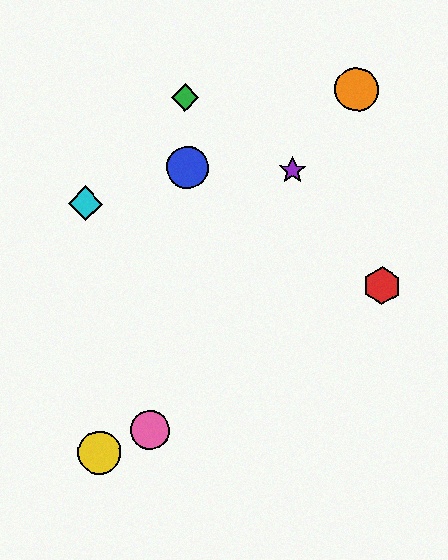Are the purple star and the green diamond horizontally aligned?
No, the purple star is at y≈170 and the green diamond is at y≈97.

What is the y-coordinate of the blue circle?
The blue circle is at y≈167.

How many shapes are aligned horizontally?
2 shapes (the blue circle, the purple star) are aligned horizontally.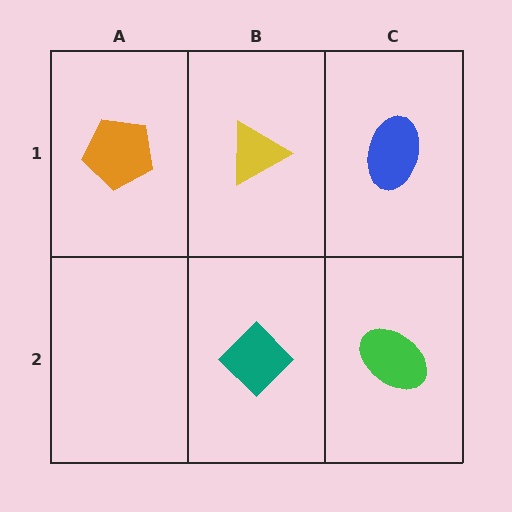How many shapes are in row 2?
2 shapes.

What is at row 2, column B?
A teal diamond.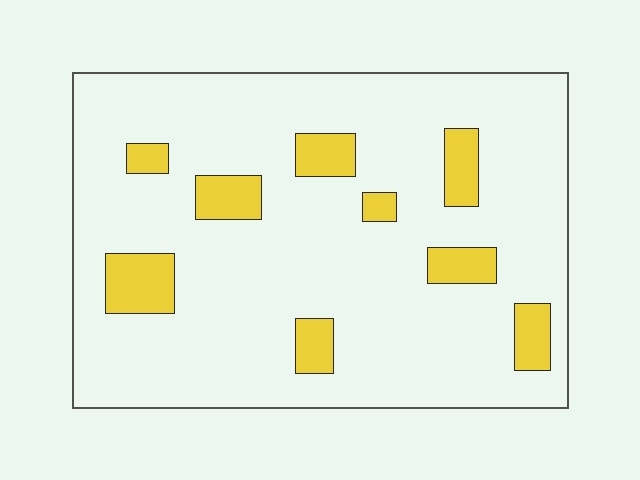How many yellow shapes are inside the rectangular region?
9.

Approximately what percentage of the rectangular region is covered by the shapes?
Approximately 15%.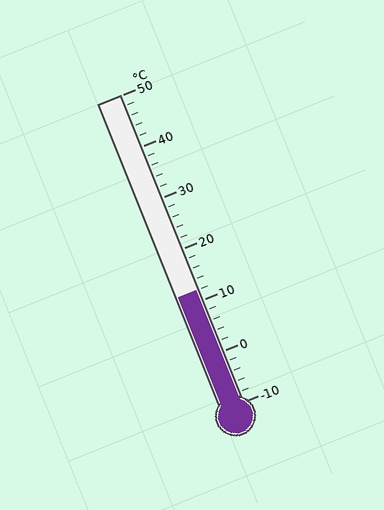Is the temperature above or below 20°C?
The temperature is below 20°C.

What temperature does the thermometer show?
The thermometer shows approximately 12°C.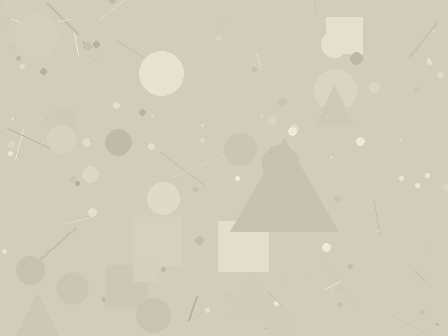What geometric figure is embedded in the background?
A triangle is embedded in the background.